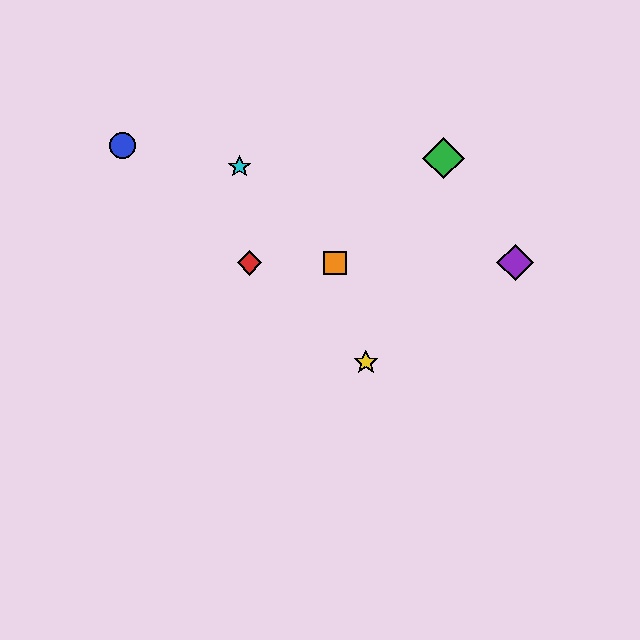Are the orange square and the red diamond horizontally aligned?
Yes, both are at y≈263.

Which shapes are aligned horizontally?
The red diamond, the purple diamond, the orange square are aligned horizontally.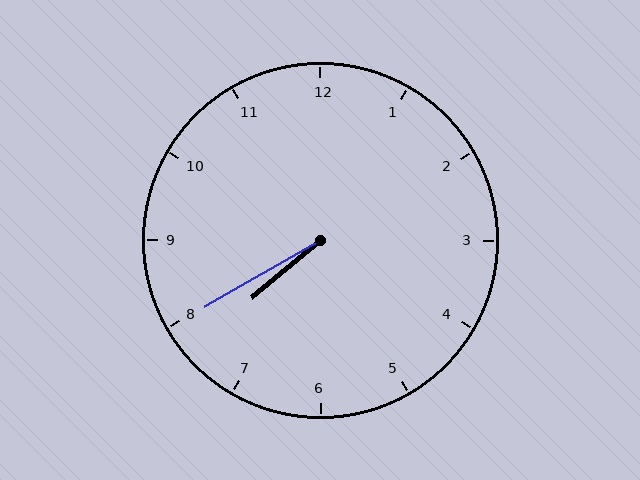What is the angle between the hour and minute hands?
Approximately 10 degrees.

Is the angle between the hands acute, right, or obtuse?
It is acute.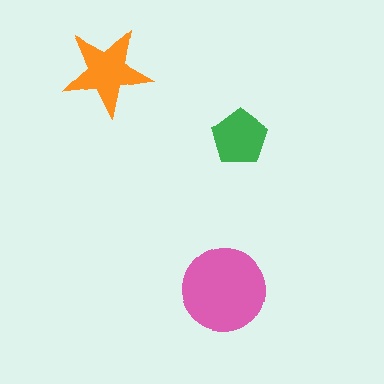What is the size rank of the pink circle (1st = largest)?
1st.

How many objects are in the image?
There are 3 objects in the image.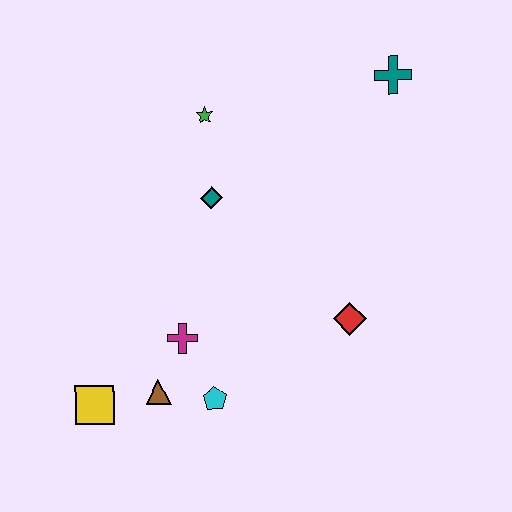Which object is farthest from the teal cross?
The yellow square is farthest from the teal cross.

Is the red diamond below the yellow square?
No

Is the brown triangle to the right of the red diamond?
No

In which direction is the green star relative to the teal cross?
The green star is to the left of the teal cross.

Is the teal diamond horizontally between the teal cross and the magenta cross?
Yes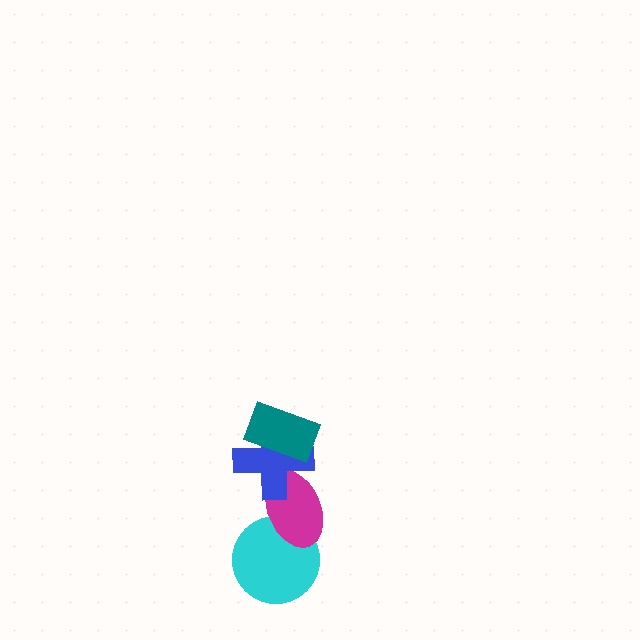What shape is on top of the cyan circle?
The magenta ellipse is on top of the cyan circle.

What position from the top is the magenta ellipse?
The magenta ellipse is 3rd from the top.